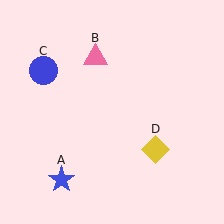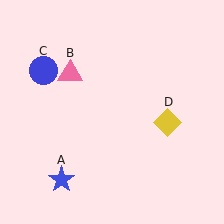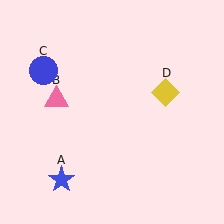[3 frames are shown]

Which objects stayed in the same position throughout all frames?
Blue star (object A) and blue circle (object C) remained stationary.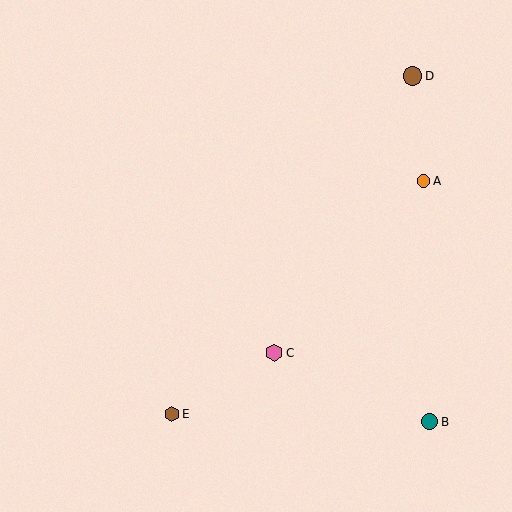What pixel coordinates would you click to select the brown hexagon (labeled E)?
Click at (172, 414) to select the brown hexagon E.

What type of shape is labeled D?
Shape D is a brown circle.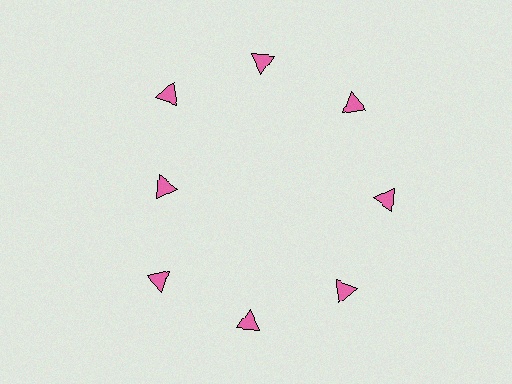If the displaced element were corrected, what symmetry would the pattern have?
It would have 8-fold rotational symmetry — the pattern would map onto itself every 45 degrees.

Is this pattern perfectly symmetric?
No. The 8 pink triangles are arranged in a ring, but one element near the 9 o'clock position is pulled inward toward the center, breaking the 8-fold rotational symmetry.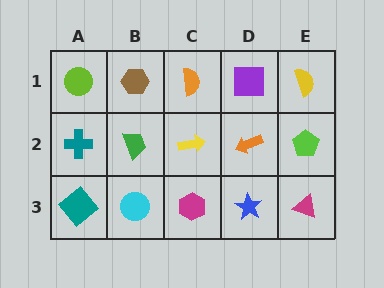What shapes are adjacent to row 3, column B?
A green trapezoid (row 2, column B), a teal diamond (row 3, column A), a magenta hexagon (row 3, column C).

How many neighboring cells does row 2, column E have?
3.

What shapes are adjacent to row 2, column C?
An orange semicircle (row 1, column C), a magenta hexagon (row 3, column C), a green trapezoid (row 2, column B), an orange arrow (row 2, column D).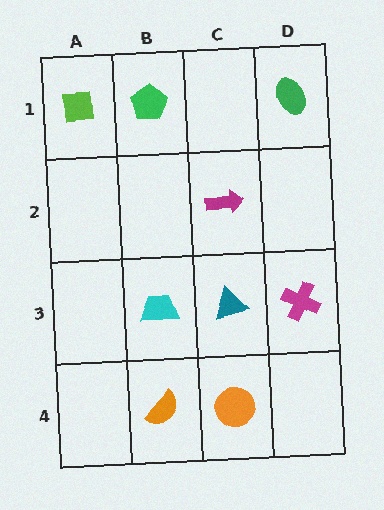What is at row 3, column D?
A magenta cross.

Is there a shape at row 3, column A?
No, that cell is empty.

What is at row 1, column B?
A green pentagon.